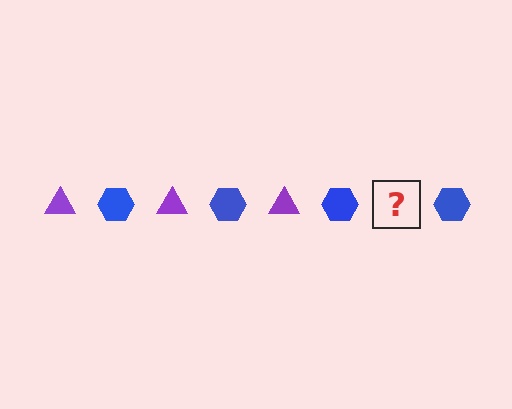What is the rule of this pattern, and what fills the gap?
The rule is that the pattern alternates between purple triangle and blue hexagon. The gap should be filled with a purple triangle.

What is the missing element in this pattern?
The missing element is a purple triangle.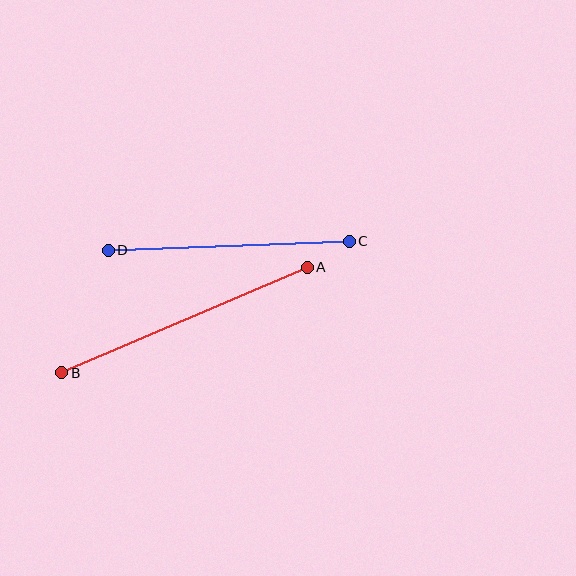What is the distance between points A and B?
The distance is approximately 267 pixels.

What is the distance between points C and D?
The distance is approximately 241 pixels.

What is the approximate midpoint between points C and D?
The midpoint is at approximately (229, 246) pixels.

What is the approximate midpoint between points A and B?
The midpoint is at approximately (185, 320) pixels.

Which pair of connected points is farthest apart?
Points A and B are farthest apart.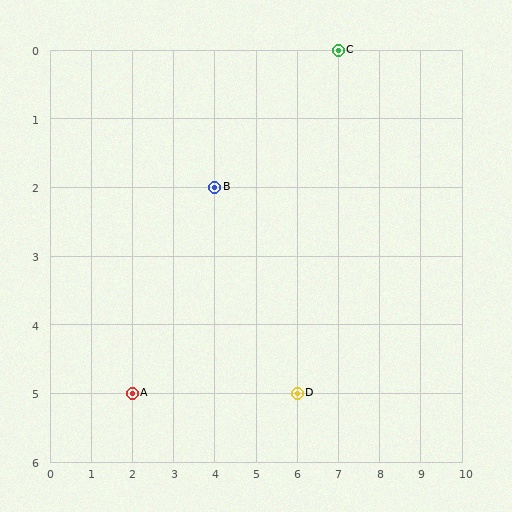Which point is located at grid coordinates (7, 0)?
Point C is at (7, 0).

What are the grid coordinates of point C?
Point C is at grid coordinates (7, 0).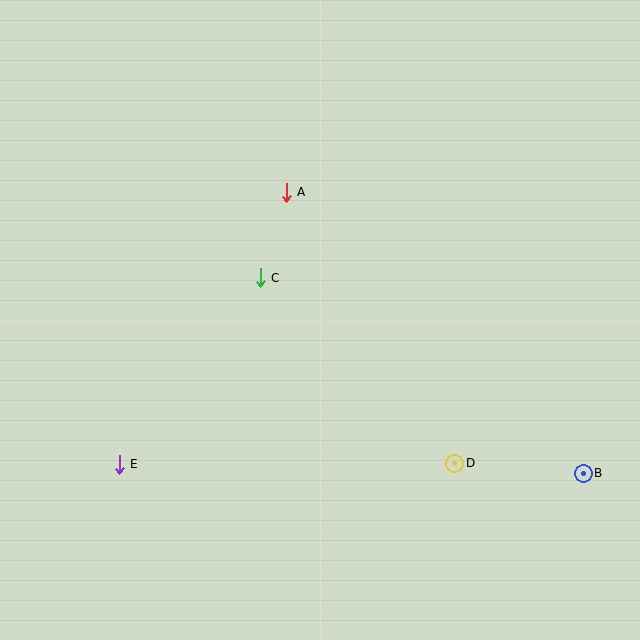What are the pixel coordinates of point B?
Point B is at (583, 473).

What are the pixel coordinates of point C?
Point C is at (260, 278).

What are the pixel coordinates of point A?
Point A is at (286, 192).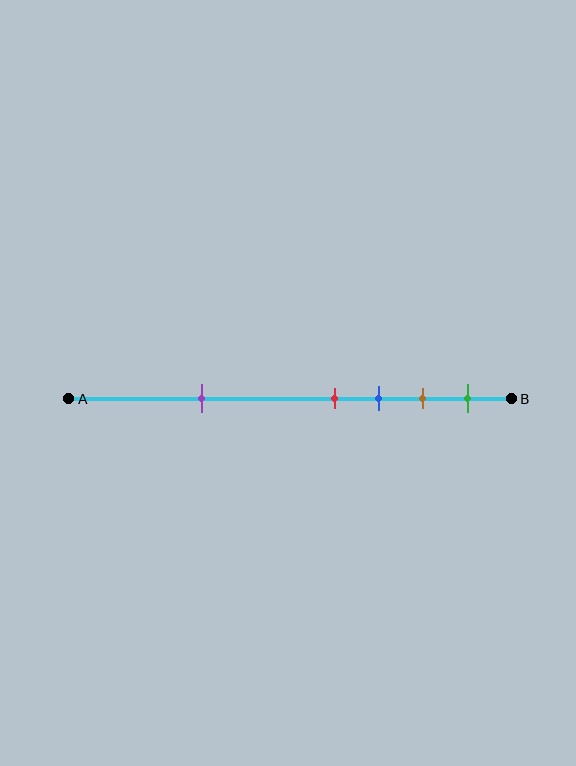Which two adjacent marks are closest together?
The red and blue marks are the closest adjacent pair.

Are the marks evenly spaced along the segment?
No, the marks are not evenly spaced.